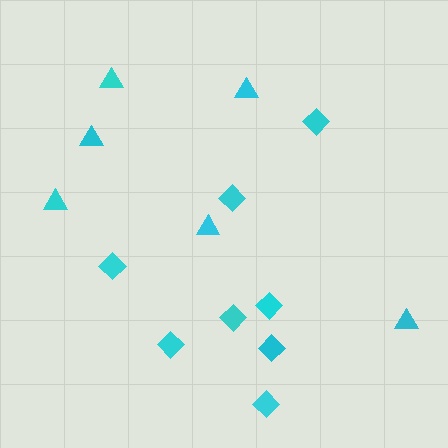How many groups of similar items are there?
There are 2 groups: one group of triangles (6) and one group of diamonds (8).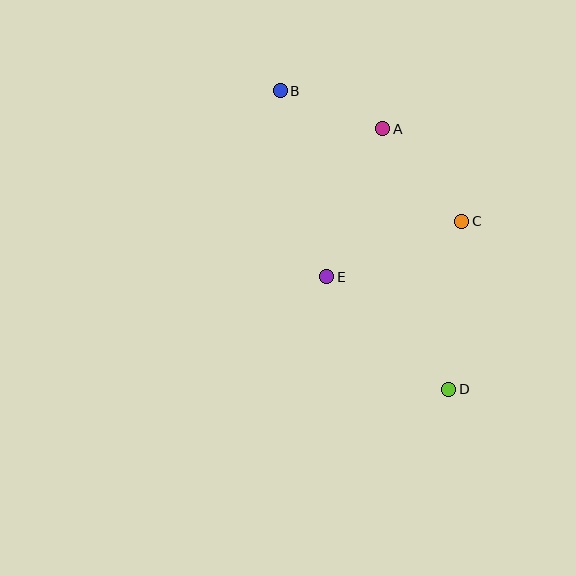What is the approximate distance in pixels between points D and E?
The distance between D and E is approximately 166 pixels.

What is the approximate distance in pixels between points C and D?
The distance between C and D is approximately 168 pixels.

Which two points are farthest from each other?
Points B and D are farthest from each other.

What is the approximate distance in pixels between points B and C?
The distance between B and C is approximately 224 pixels.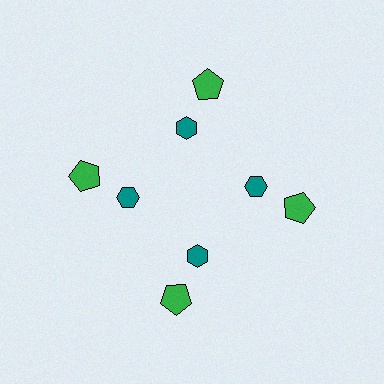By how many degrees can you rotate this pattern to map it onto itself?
The pattern maps onto itself every 90 degrees of rotation.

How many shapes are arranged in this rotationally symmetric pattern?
There are 8 shapes, arranged in 4 groups of 2.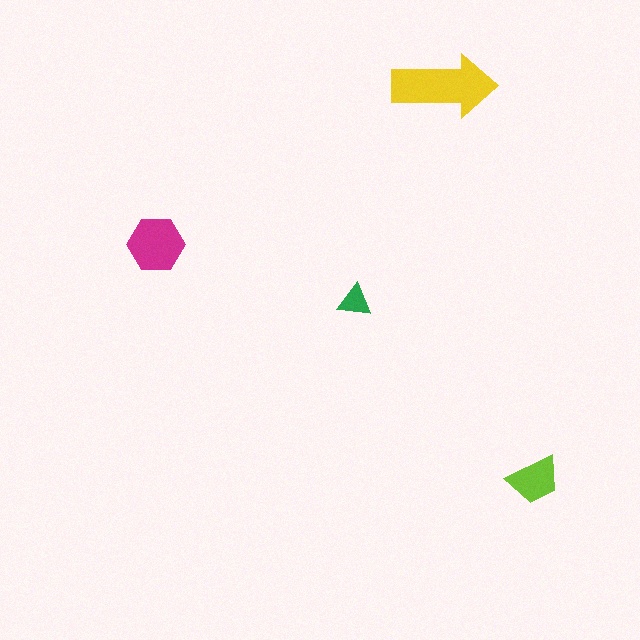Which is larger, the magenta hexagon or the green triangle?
The magenta hexagon.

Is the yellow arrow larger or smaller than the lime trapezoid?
Larger.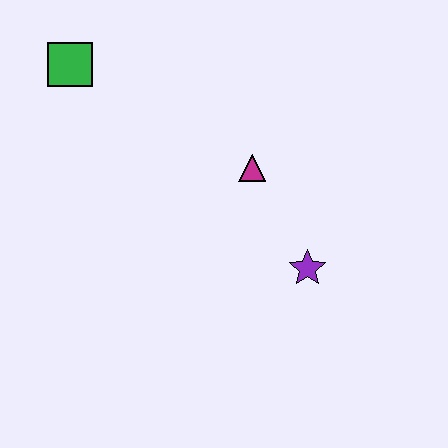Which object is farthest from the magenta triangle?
The green square is farthest from the magenta triangle.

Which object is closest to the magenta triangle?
The purple star is closest to the magenta triangle.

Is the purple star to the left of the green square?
No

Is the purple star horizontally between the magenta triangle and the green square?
No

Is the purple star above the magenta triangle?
No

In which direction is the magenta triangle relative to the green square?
The magenta triangle is to the right of the green square.